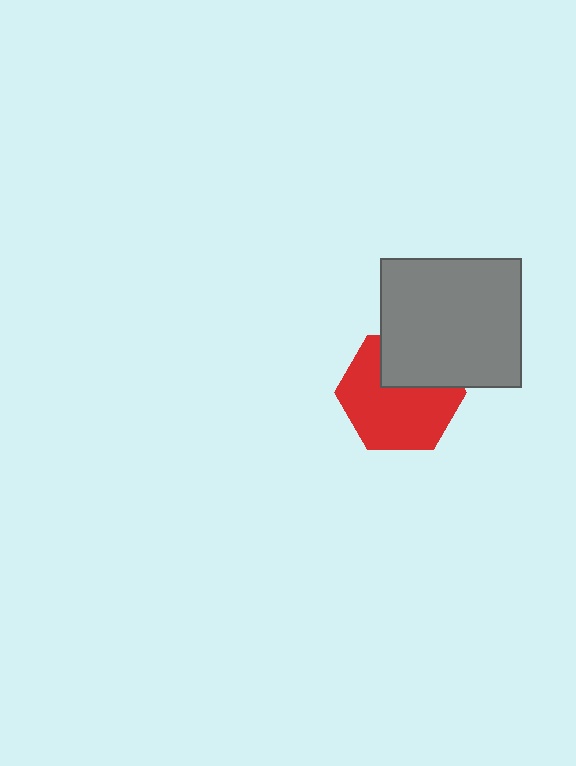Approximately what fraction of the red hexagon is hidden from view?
Roughly 32% of the red hexagon is hidden behind the gray rectangle.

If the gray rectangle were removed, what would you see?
You would see the complete red hexagon.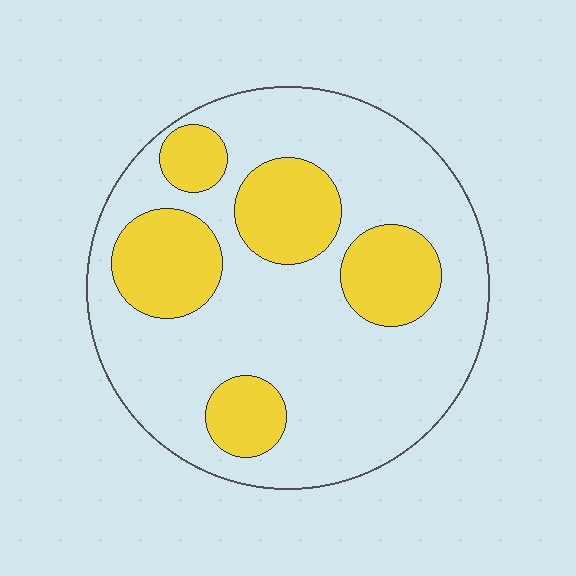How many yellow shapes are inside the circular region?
5.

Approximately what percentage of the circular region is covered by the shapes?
Approximately 30%.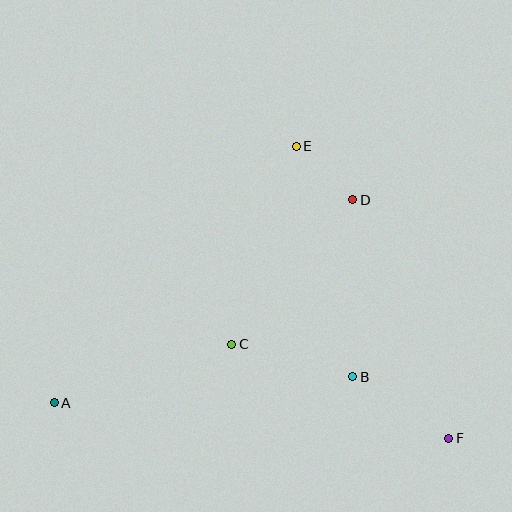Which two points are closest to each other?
Points D and E are closest to each other.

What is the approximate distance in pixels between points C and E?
The distance between C and E is approximately 208 pixels.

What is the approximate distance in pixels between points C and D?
The distance between C and D is approximately 189 pixels.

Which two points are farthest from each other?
Points A and F are farthest from each other.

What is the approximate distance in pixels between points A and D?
The distance between A and D is approximately 361 pixels.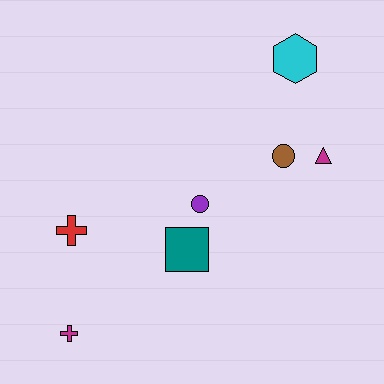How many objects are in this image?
There are 7 objects.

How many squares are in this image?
There is 1 square.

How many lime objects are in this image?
There are no lime objects.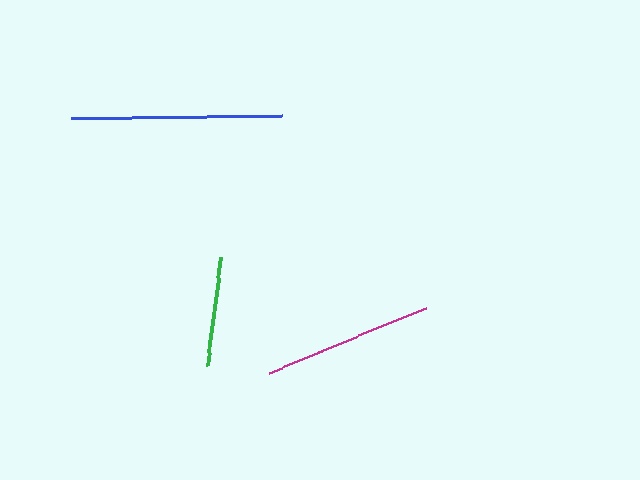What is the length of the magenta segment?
The magenta segment is approximately 170 pixels long.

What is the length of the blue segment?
The blue segment is approximately 212 pixels long.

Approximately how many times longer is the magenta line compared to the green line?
The magenta line is approximately 1.6 times the length of the green line.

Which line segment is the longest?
The blue line is the longest at approximately 212 pixels.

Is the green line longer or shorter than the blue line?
The blue line is longer than the green line.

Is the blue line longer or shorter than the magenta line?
The blue line is longer than the magenta line.